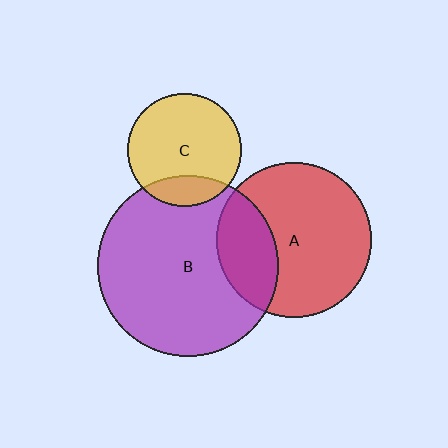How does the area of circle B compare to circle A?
Approximately 1.4 times.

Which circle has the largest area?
Circle B (purple).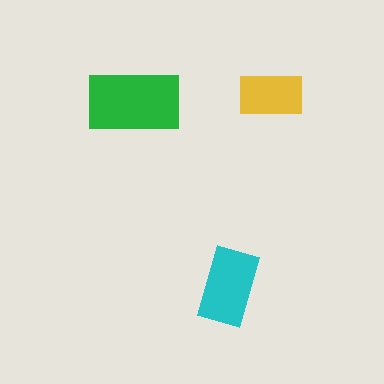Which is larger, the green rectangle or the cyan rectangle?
The green one.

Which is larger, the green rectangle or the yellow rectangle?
The green one.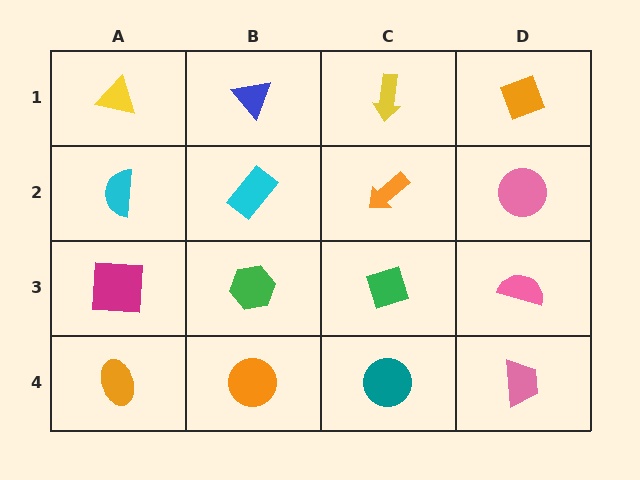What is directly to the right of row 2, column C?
A pink circle.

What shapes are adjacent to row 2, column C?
A yellow arrow (row 1, column C), a green diamond (row 3, column C), a cyan rectangle (row 2, column B), a pink circle (row 2, column D).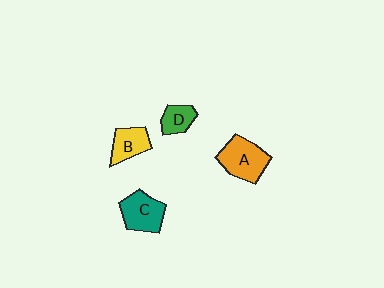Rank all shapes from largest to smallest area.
From largest to smallest: A (orange), C (teal), B (yellow), D (green).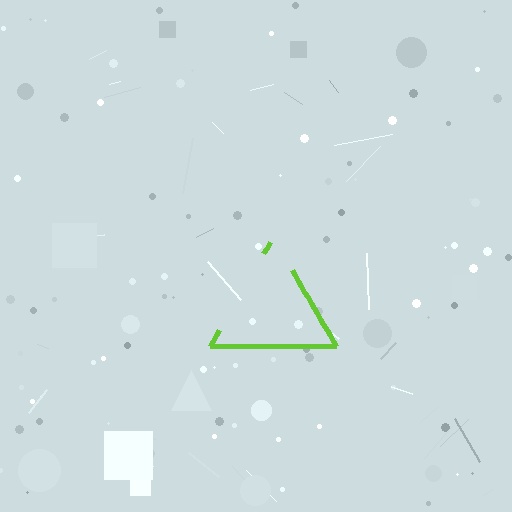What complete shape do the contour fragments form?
The contour fragments form a triangle.